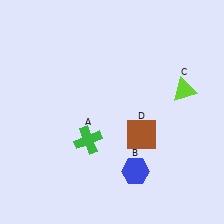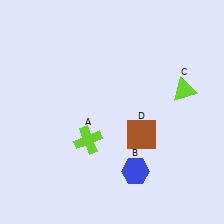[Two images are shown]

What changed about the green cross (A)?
In Image 1, A is green. In Image 2, it changed to lime.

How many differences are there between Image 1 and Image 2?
There is 1 difference between the two images.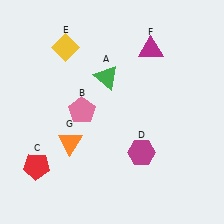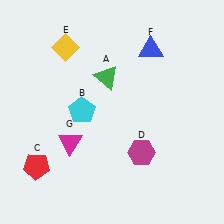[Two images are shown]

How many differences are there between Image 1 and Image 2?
There are 3 differences between the two images.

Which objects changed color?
B changed from pink to cyan. F changed from magenta to blue. G changed from orange to magenta.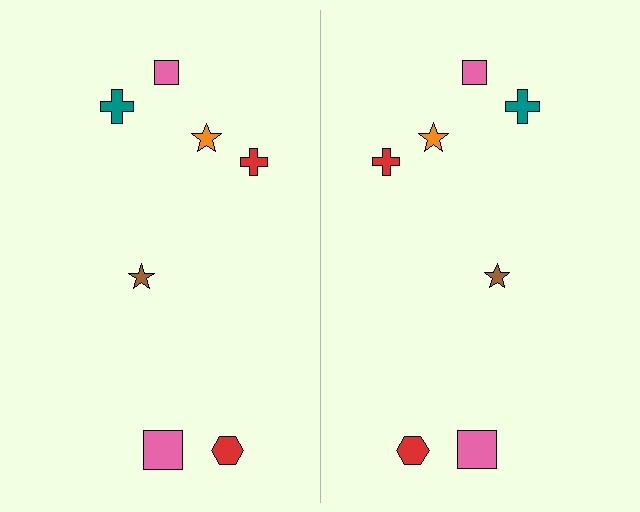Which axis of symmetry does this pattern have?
The pattern has a vertical axis of symmetry running through the center of the image.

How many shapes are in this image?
There are 14 shapes in this image.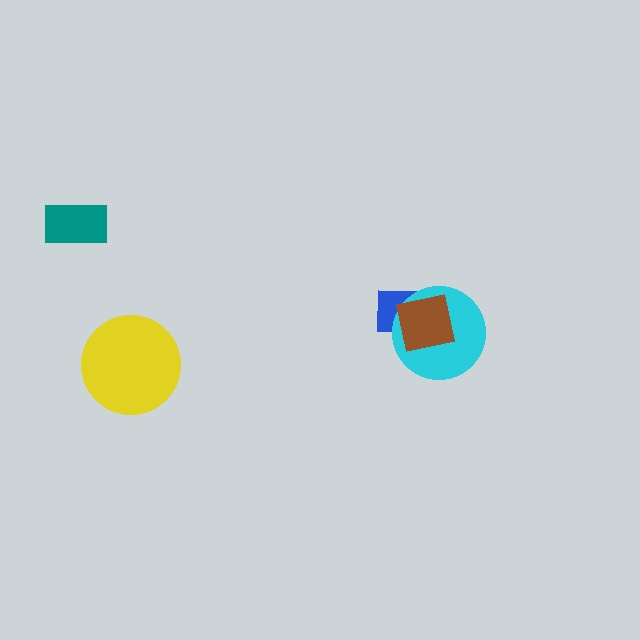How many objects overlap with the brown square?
2 objects overlap with the brown square.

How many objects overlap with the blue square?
2 objects overlap with the blue square.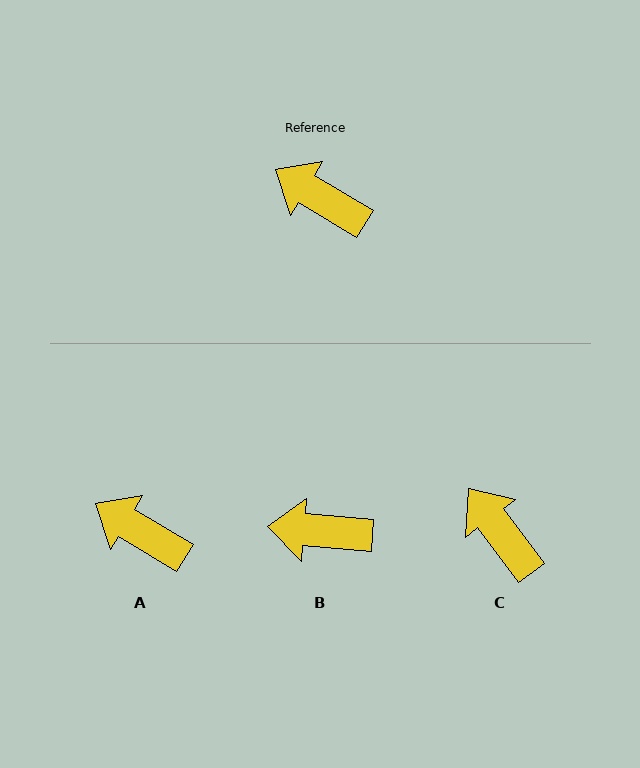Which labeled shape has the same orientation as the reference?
A.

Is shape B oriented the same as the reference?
No, it is off by about 27 degrees.